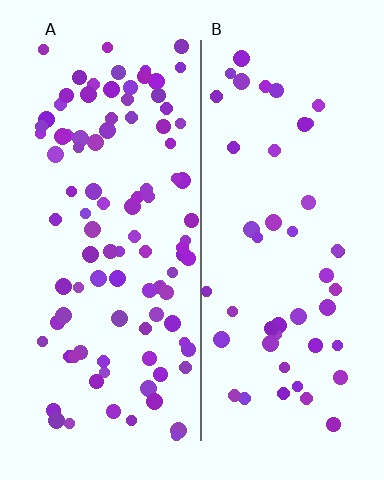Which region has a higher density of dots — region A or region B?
A (the left).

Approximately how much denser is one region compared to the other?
Approximately 2.1× — region A over region B.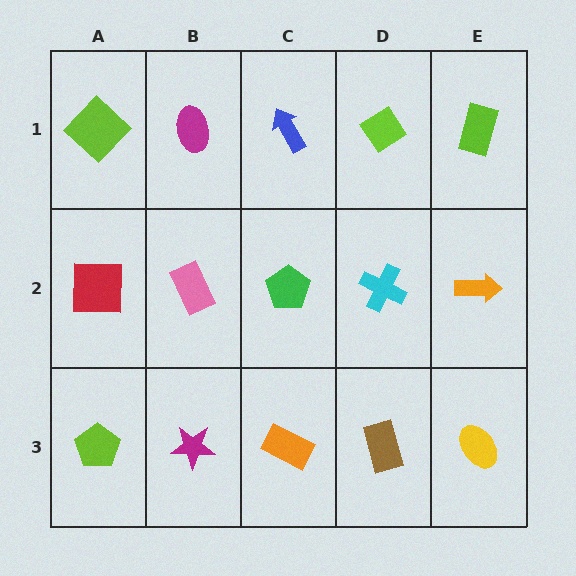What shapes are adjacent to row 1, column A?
A red square (row 2, column A), a magenta ellipse (row 1, column B).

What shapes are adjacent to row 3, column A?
A red square (row 2, column A), a magenta star (row 3, column B).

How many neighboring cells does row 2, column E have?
3.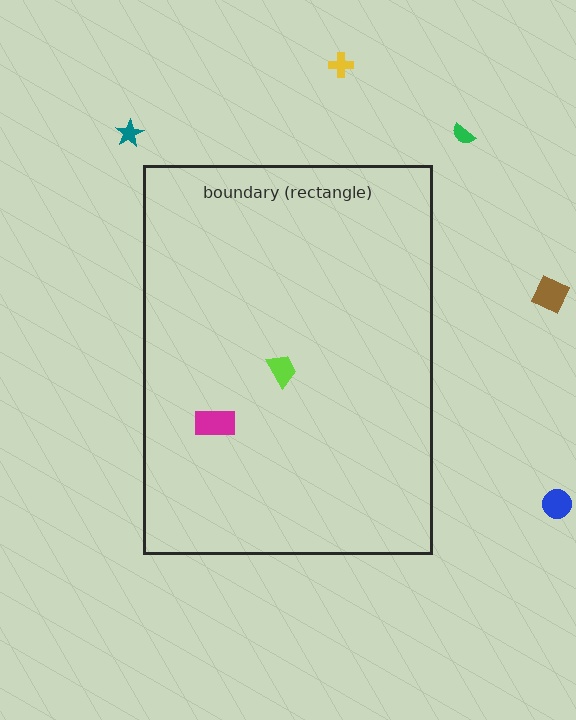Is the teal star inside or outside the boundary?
Outside.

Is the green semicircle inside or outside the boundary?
Outside.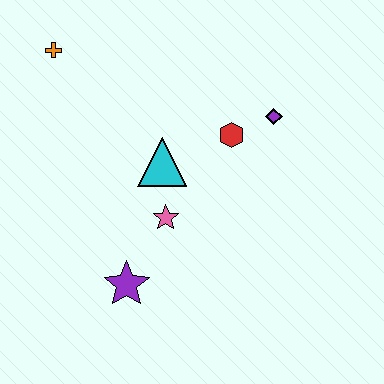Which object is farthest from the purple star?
The orange cross is farthest from the purple star.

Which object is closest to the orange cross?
The cyan triangle is closest to the orange cross.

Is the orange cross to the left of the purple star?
Yes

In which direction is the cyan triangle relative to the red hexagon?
The cyan triangle is to the left of the red hexagon.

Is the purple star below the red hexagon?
Yes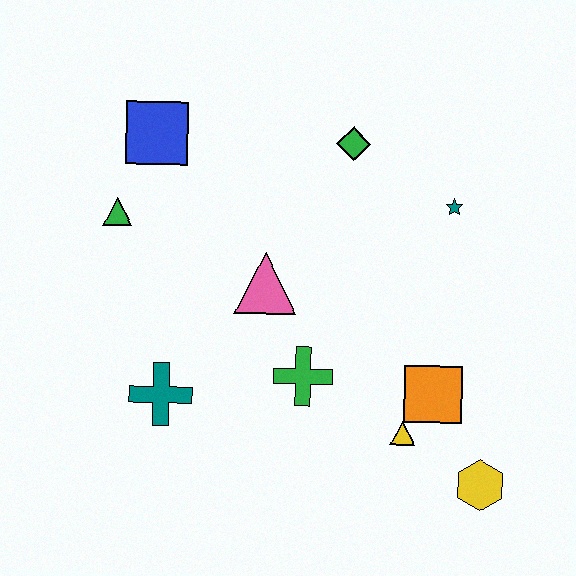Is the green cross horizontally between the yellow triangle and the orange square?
No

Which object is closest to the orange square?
The yellow triangle is closest to the orange square.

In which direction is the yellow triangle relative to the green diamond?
The yellow triangle is below the green diamond.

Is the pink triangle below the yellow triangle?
No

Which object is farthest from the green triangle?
The yellow hexagon is farthest from the green triangle.